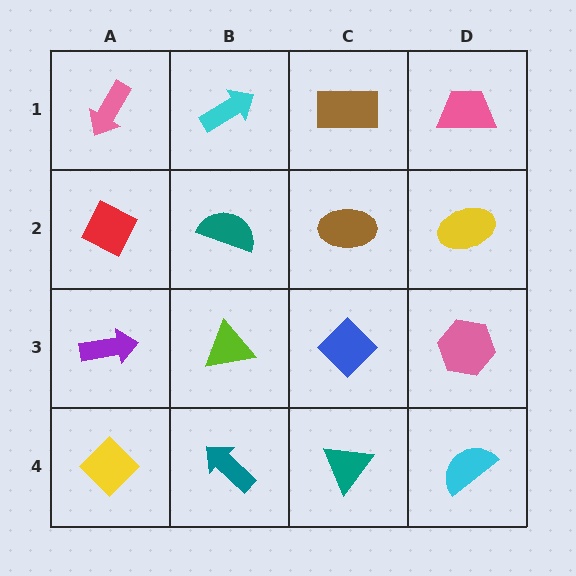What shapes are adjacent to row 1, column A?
A red diamond (row 2, column A), a cyan arrow (row 1, column B).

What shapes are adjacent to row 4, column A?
A purple arrow (row 3, column A), a teal arrow (row 4, column B).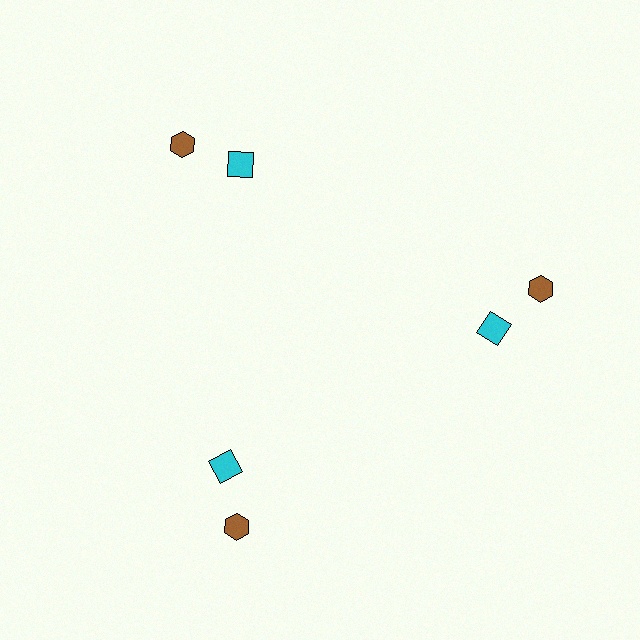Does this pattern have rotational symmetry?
Yes, this pattern has 3-fold rotational symmetry. It looks the same after rotating 120 degrees around the center.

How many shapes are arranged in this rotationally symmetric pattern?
There are 6 shapes, arranged in 3 groups of 2.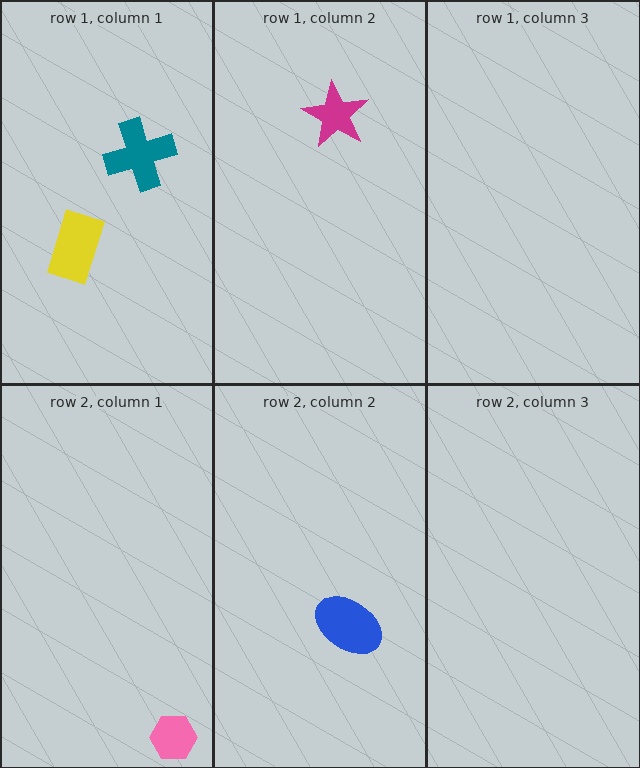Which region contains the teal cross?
The row 1, column 1 region.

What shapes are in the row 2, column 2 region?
The blue ellipse.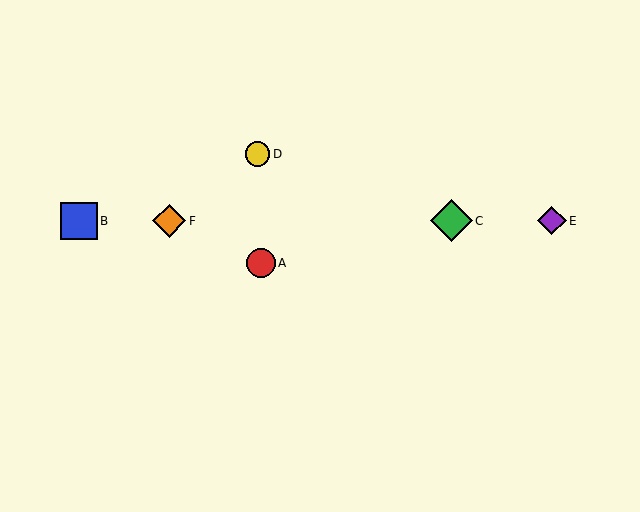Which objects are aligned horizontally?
Objects B, C, E, F are aligned horizontally.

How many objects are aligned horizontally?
4 objects (B, C, E, F) are aligned horizontally.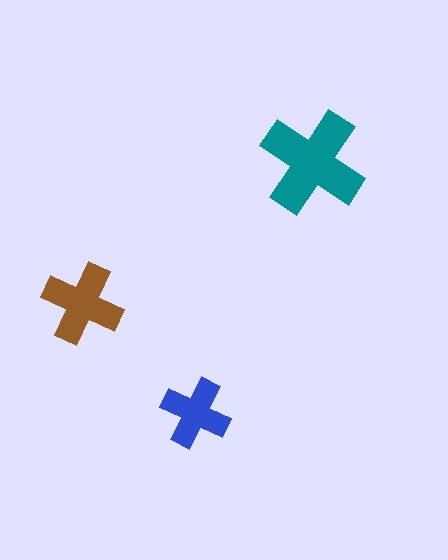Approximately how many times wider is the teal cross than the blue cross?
About 1.5 times wider.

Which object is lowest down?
The blue cross is bottommost.